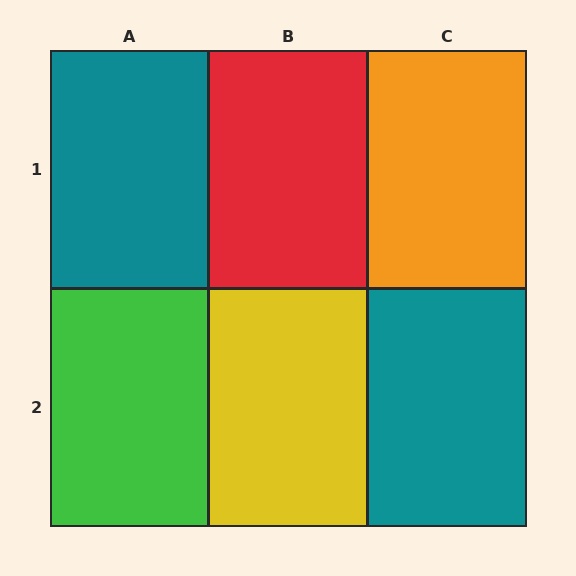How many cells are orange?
1 cell is orange.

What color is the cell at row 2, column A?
Green.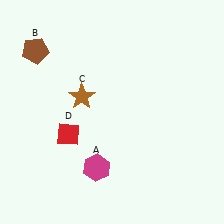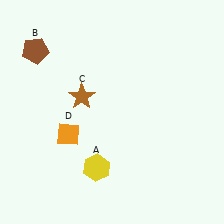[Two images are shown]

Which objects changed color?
A changed from magenta to yellow. D changed from red to orange.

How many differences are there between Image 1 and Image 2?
There are 2 differences between the two images.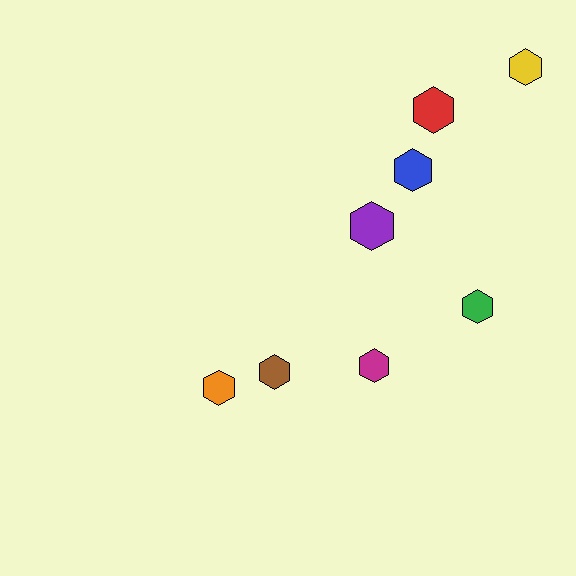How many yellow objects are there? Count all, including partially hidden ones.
There is 1 yellow object.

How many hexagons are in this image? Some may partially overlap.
There are 8 hexagons.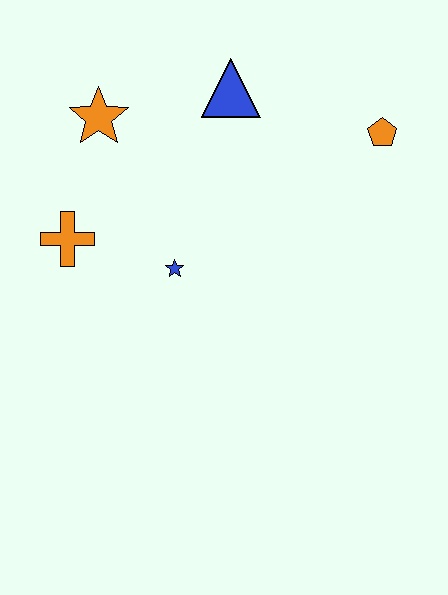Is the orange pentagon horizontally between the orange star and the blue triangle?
No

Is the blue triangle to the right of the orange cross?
Yes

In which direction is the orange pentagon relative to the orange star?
The orange pentagon is to the right of the orange star.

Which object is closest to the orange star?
The orange cross is closest to the orange star.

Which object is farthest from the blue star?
The orange pentagon is farthest from the blue star.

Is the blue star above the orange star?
No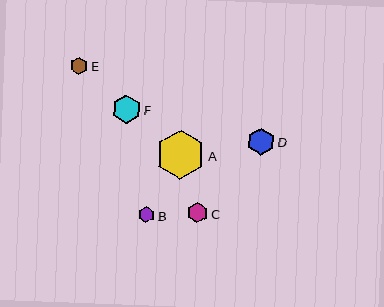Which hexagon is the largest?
Hexagon A is the largest with a size of approximately 49 pixels.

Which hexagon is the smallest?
Hexagon B is the smallest with a size of approximately 16 pixels.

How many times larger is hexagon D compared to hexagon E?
Hexagon D is approximately 1.5 times the size of hexagon E.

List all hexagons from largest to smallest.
From largest to smallest: A, F, D, C, E, B.